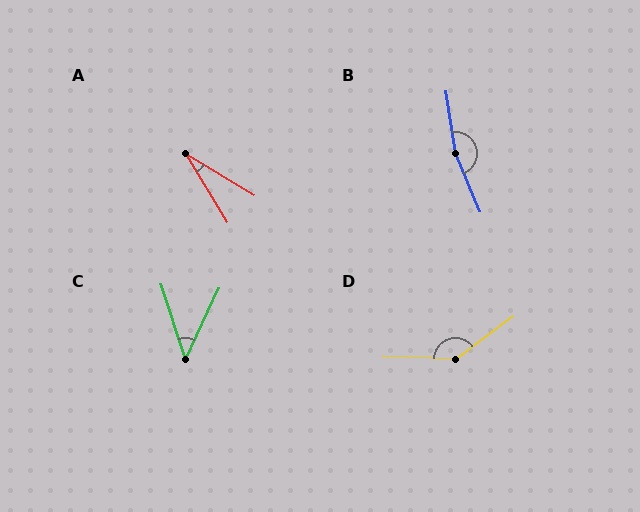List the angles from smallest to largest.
A (27°), C (43°), D (142°), B (166°).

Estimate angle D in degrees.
Approximately 142 degrees.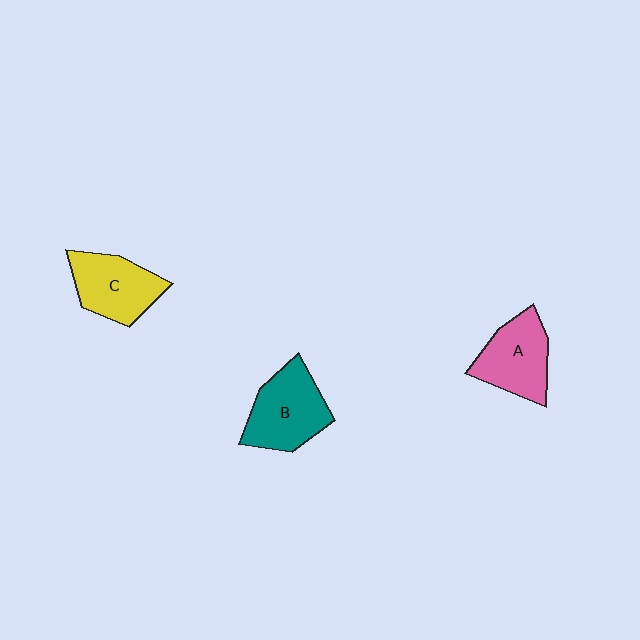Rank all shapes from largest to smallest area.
From largest to smallest: B (teal), A (pink), C (yellow).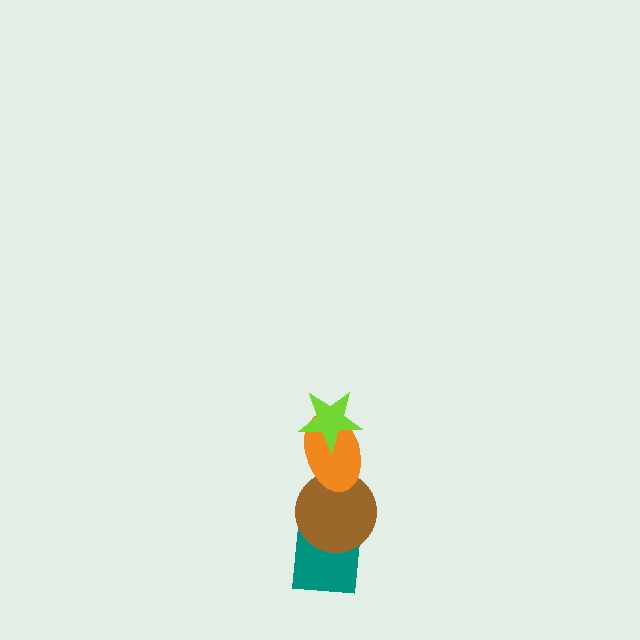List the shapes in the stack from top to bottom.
From top to bottom: the lime star, the orange ellipse, the brown circle, the teal square.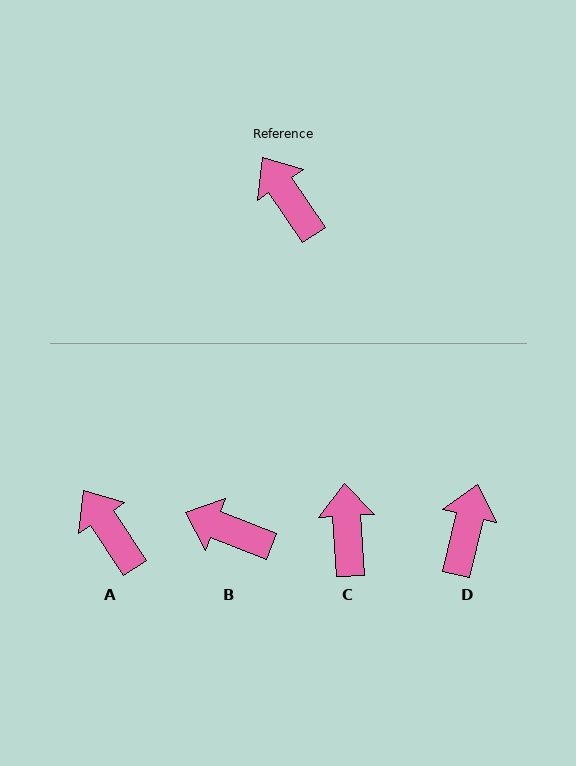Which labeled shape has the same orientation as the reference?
A.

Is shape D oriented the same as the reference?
No, it is off by about 47 degrees.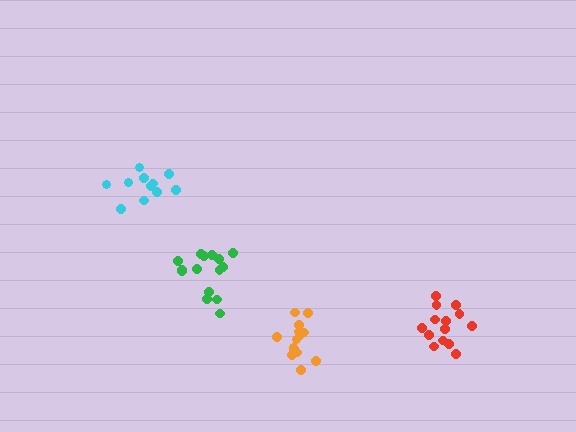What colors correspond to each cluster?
The clusters are colored: cyan, red, orange, green.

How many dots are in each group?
Group 1: 12 dots, Group 2: 14 dots, Group 3: 15 dots, Group 4: 15 dots (56 total).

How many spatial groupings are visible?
There are 4 spatial groupings.